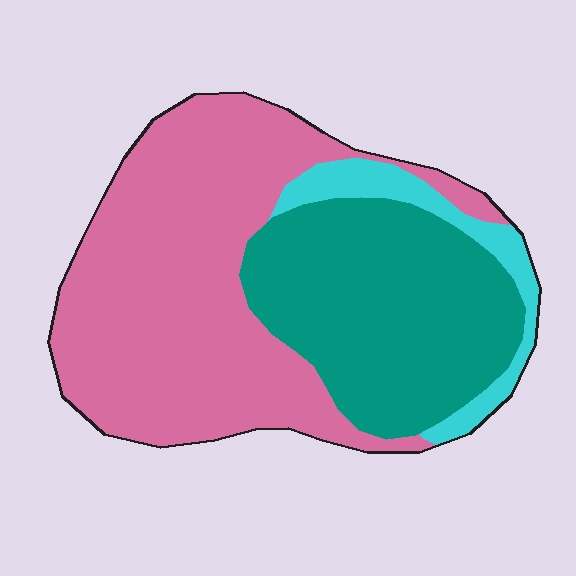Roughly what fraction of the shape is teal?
Teal takes up about three eighths (3/8) of the shape.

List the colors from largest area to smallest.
From largest to smallest: pink, teal, cyan.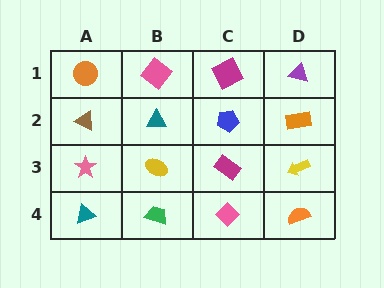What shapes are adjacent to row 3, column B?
A teal triangle (row 2, column B), a green trapezoid (row 4, column B), a pink star (row 3, column A), a magenta rectangle (row 3, column C).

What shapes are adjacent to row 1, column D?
An orange rectangle (row 2, column D), a magenta square (row 1, column C).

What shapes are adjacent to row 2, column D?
A purple triangle (row 1, column D), a yellow arrow (row 3, column D), a blue pentagon (row 2, column C).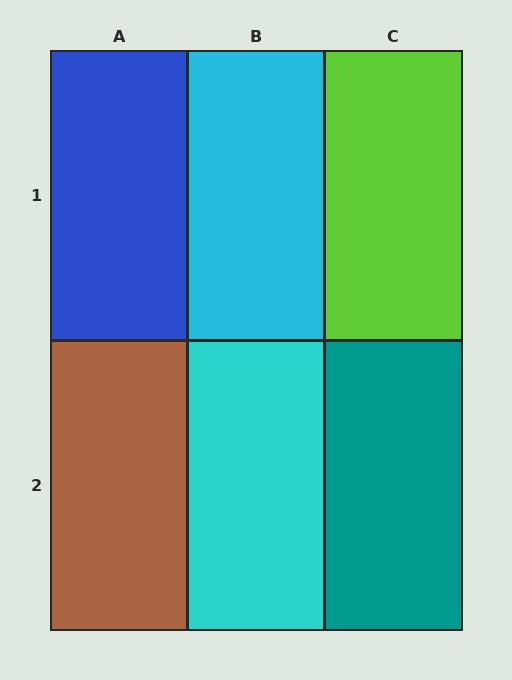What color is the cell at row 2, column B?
Cyan.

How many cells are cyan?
2 cells are cyan.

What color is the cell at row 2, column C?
Teal.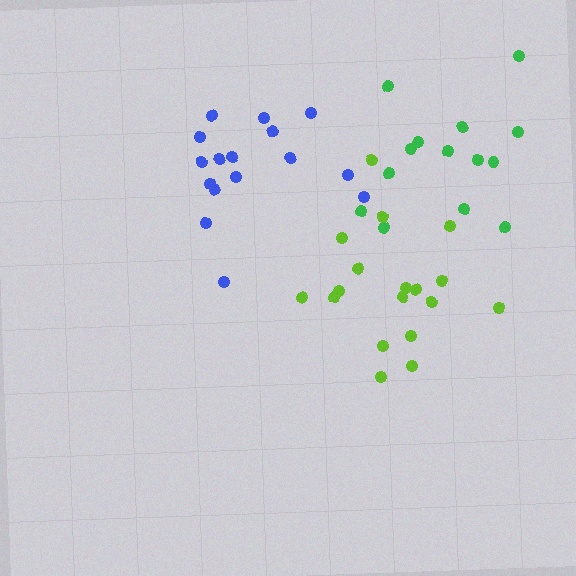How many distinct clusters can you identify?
There are 3 distinct clusters.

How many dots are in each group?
Group 1: 14 dots, Group 2: 18 dots, Group 3: 16 dots (48 total).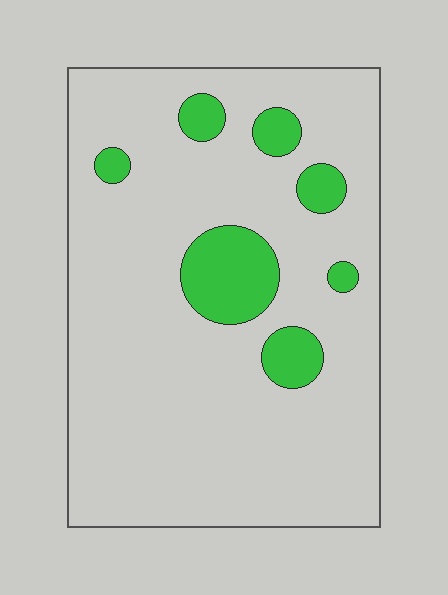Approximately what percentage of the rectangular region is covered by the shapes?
Approximately 15%.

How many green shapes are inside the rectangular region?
7.